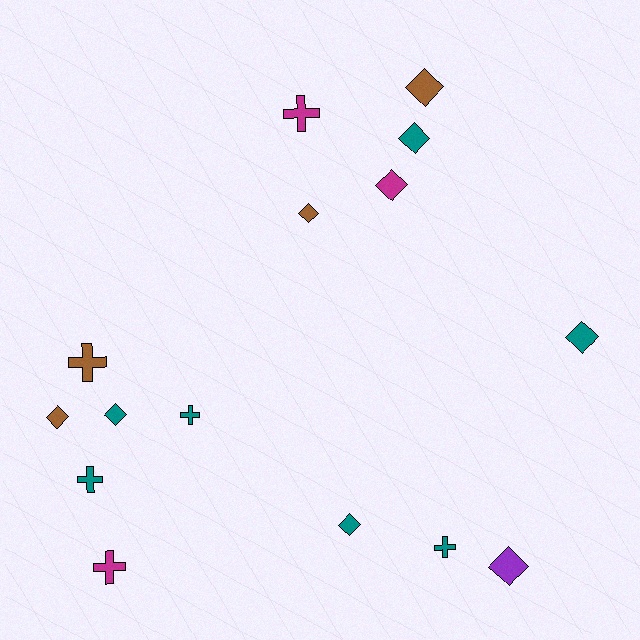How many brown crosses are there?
There is 1 brown cross.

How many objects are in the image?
There are 15 objects.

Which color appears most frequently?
Teal, with 7 objects.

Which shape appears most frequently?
Diamond, with 9 objects.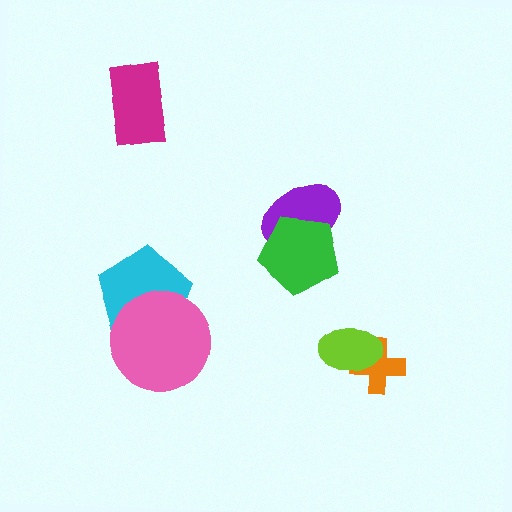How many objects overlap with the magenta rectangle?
0 objects overlap with the magenta rectangle.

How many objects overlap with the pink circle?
1 object overlaps with the pink circle.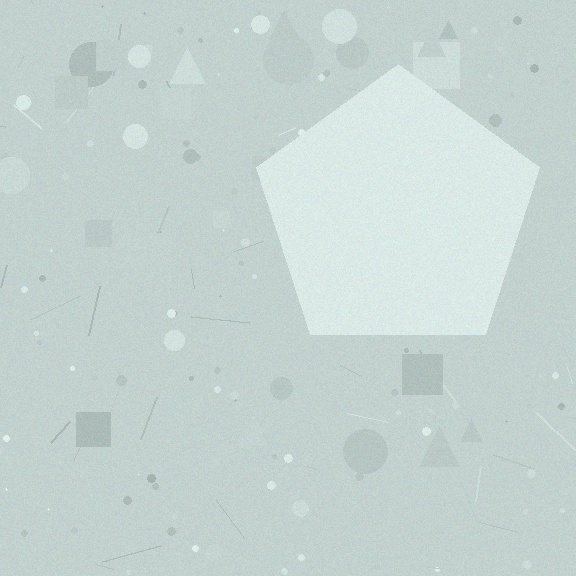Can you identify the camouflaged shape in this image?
The camouflaged shape is a pentagon.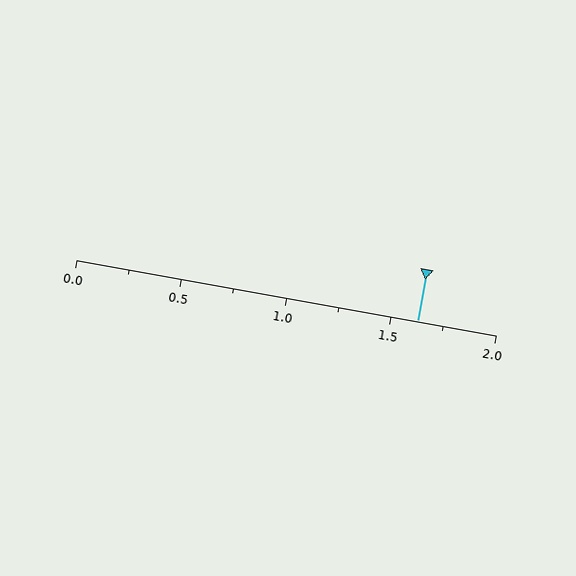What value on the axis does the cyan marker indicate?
The marker indicates approximately 1.62.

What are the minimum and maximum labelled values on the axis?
The axis runs from 0.0 to 2.0.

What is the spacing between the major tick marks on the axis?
The major ticks are spaced 0.5 apart.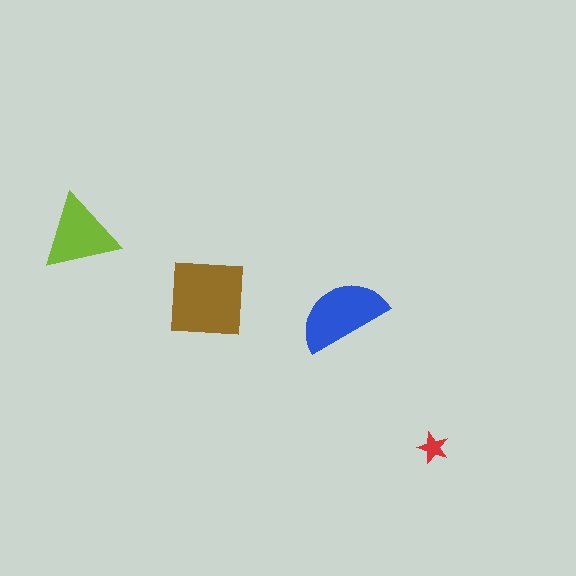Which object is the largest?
The brown square.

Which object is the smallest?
The red star.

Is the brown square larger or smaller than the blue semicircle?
Larger.